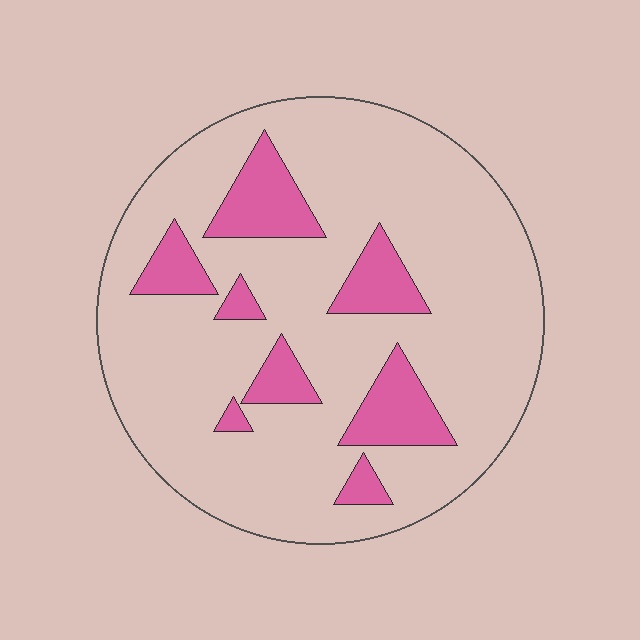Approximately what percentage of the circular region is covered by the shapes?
Approximately 20%.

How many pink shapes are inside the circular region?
8.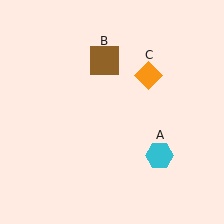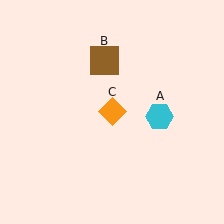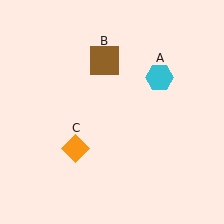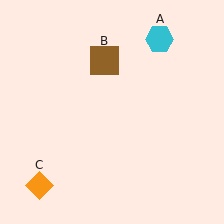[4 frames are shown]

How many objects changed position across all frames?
2 objects changed position: cyan hexagon (object A), orange diamond (object C).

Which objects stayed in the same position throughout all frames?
Brown square (object B) remained stationary.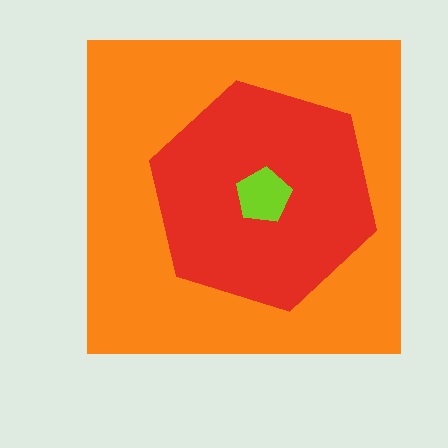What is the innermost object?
The lime pentagon.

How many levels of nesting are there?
3.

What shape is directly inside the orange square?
The red hexagon.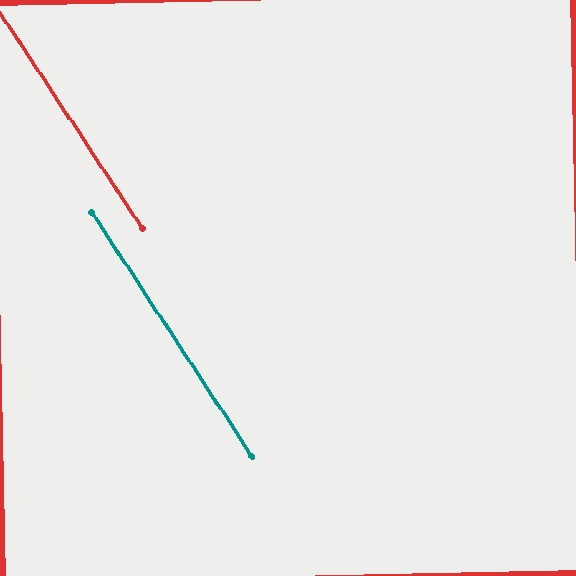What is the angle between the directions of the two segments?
Approximately 0 degrees.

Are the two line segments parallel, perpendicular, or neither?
Parallel — their directions differ by only 0.2°.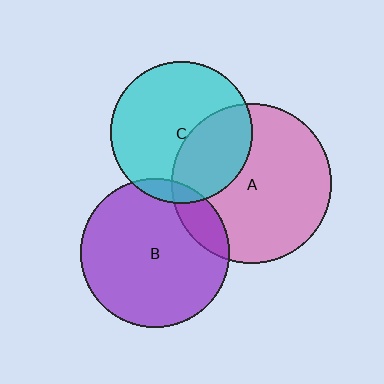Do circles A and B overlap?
Yes.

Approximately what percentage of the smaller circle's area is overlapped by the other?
Approximately 15%.